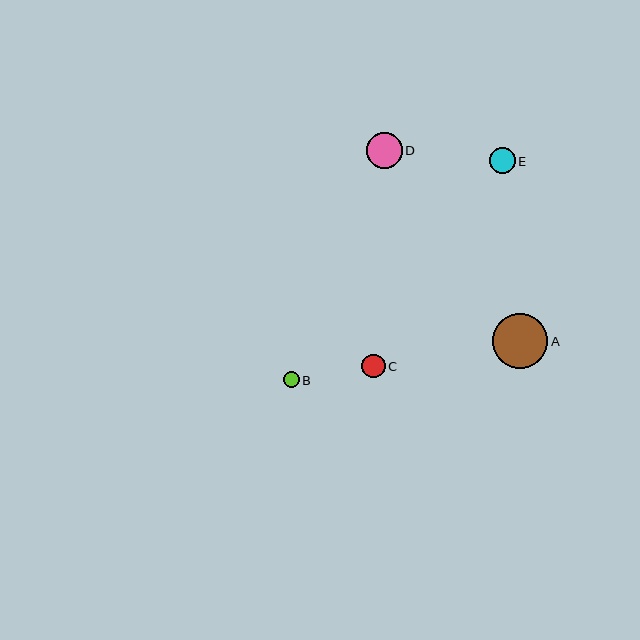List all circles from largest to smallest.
From largest to smallest: A, D, E, C, B.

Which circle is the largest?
Circle A is the largest with a size of approximately 55 pixels.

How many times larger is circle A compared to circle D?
Circle A is approximately 1.5 times the size of circle D.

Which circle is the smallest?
Circle B is the smallest with a size of approximately 16 pixels.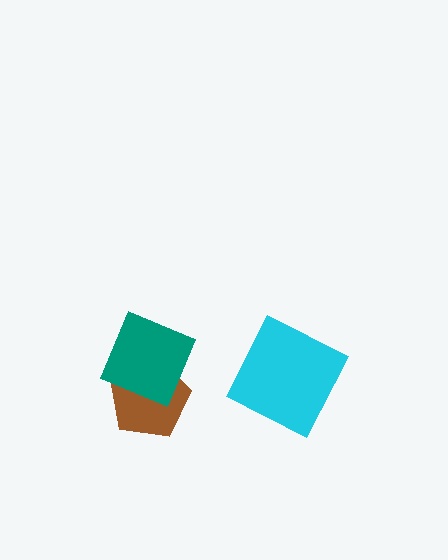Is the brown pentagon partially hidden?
Yes, it is partially covered by another shape.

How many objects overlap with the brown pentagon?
1 object overlaps with the brown pentagon.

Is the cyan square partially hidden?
No, no other shape covers it.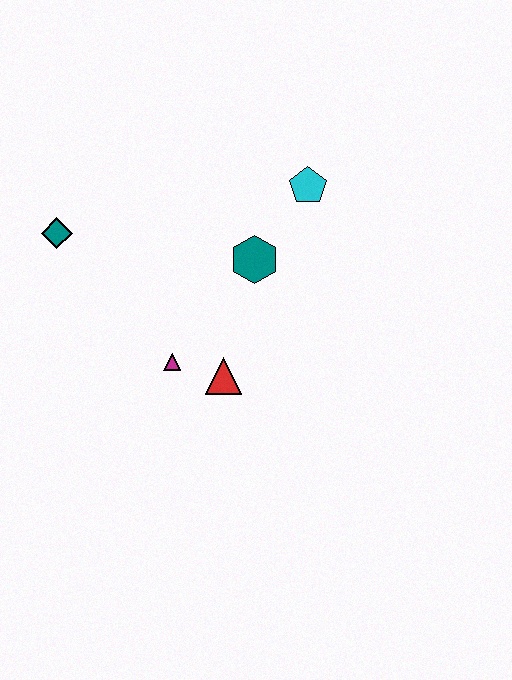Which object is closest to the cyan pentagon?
The teal hexagon is closest to the cyan pentagon.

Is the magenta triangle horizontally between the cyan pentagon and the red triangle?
No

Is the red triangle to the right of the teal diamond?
Yes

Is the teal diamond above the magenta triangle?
Yes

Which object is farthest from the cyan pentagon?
The teal diamond is farthest from the cyan pentagon.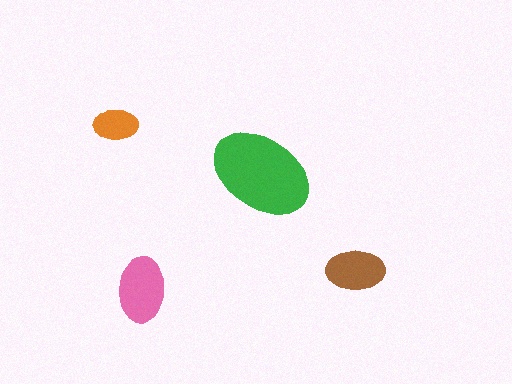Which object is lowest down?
The pink ellipse is bottommost.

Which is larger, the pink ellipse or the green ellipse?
The green one.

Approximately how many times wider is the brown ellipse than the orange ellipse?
About 1.5 times wider.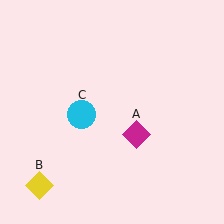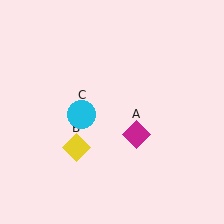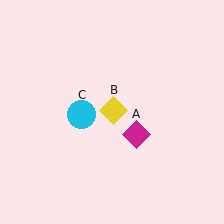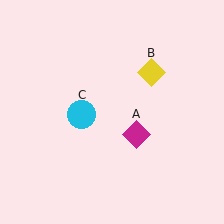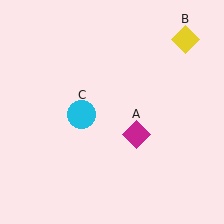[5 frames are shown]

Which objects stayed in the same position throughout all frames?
Magenta diamond (object A) and cyan circle (object C) remained stationary.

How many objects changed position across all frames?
1 object changed position: yellow diamond (object B).